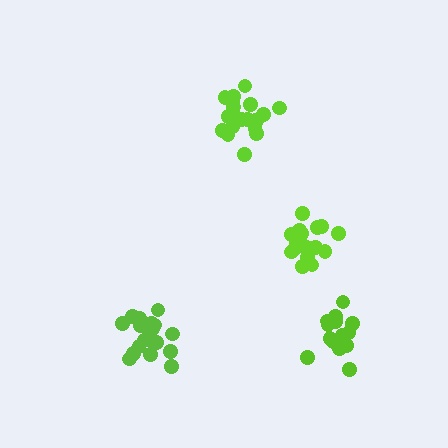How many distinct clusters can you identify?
There are 4 distinct clusters.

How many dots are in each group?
Group 1: 15 dots, Group 2: 17 dots, Group 3: 19 dots, Group 4: 20 dots (71 total).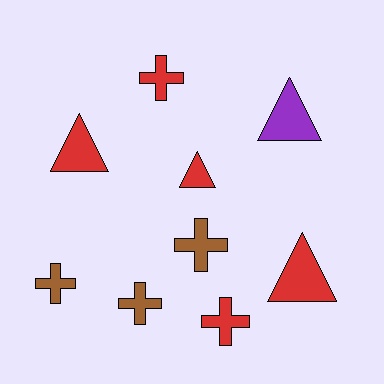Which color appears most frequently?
Red, with 5 objects.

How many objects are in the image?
There are 9 objects.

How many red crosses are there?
There are 2 red crosses.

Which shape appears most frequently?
Cross, with 5 objects.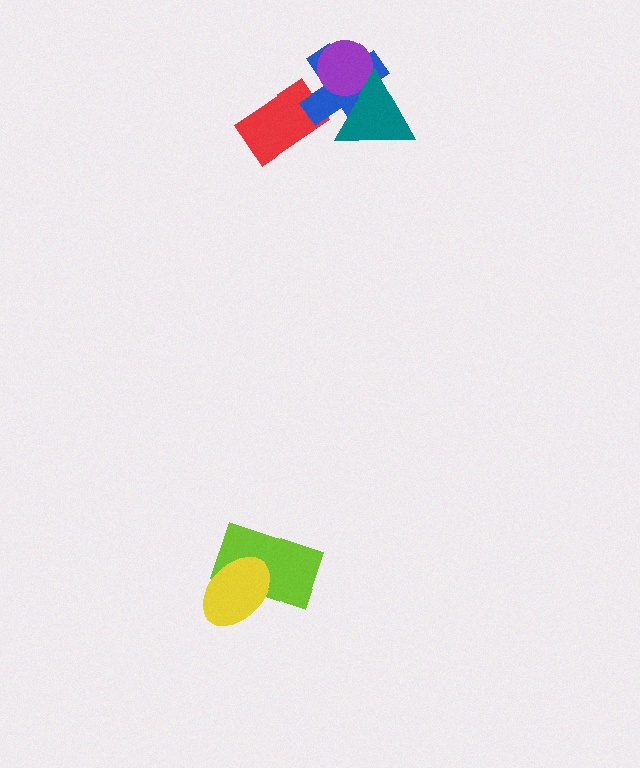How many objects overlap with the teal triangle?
2 objects overlap with the teal triangle.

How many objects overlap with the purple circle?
2 objects overlap with the purple circle.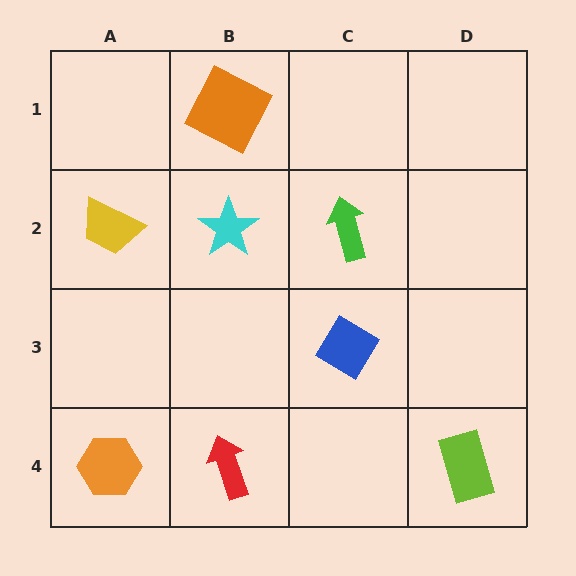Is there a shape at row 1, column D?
No, that cell is empty.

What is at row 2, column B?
A cyan star.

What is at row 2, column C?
A green arrow.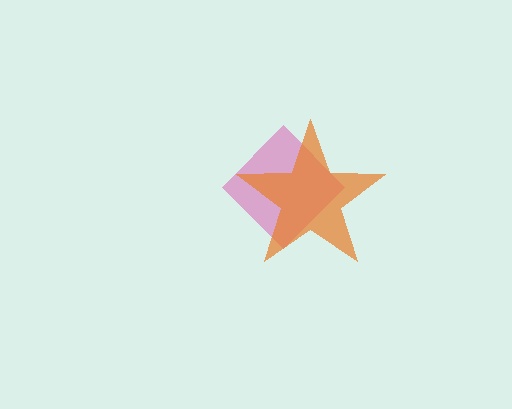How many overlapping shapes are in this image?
There are 2 overlapping shapes in the image.